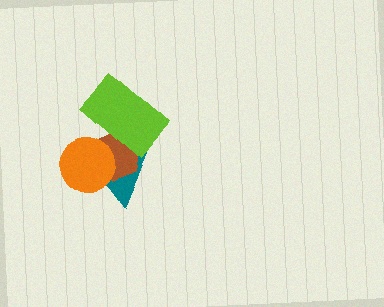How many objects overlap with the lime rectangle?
2 objects overlap with the lime rectangle.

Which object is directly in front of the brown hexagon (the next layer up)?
The lime rectangle is directly in front of the brown hexagon.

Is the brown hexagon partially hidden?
Yes, it is partially covered by another shape.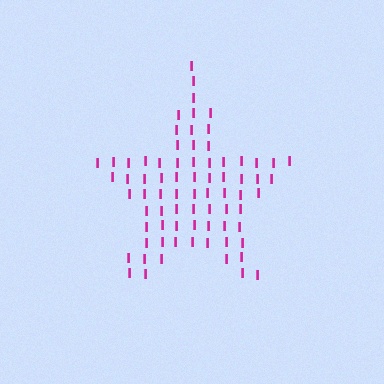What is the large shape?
The large shape is a star.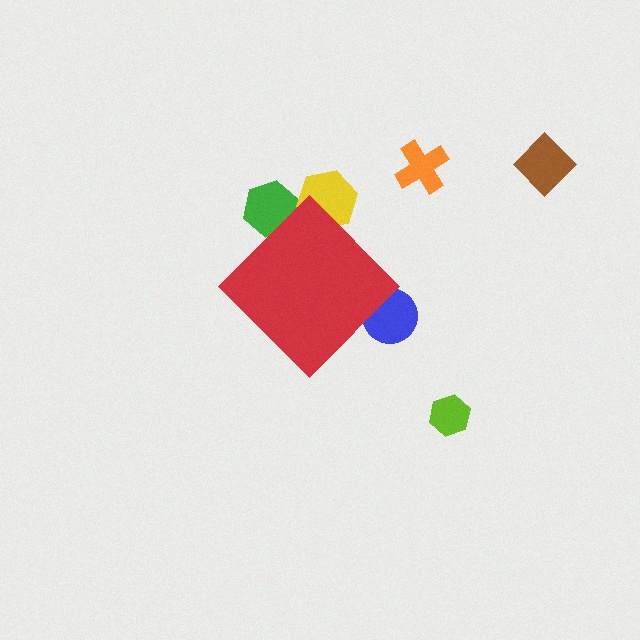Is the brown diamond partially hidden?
No, the brown diamond is fully visible.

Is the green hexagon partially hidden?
Yes, the green hexagon is partially hidden behind the red diamond.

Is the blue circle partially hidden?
Yes, the blue circle is partially hidden behind the red diamond.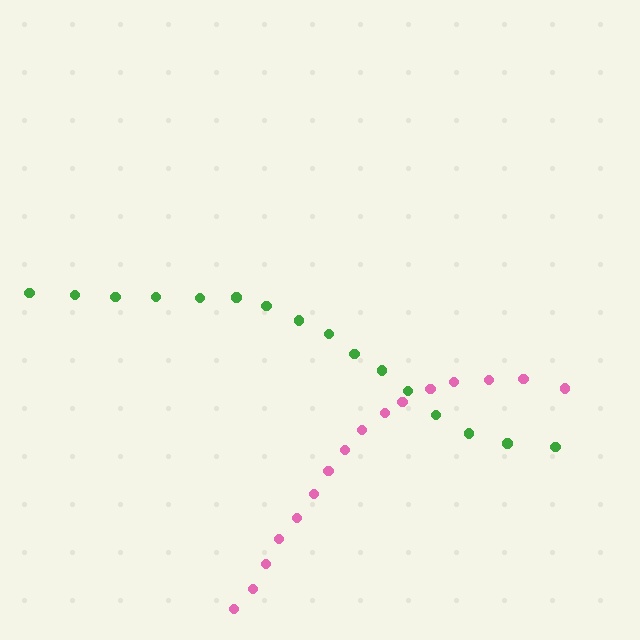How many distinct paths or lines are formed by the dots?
There are 2 distinct paths.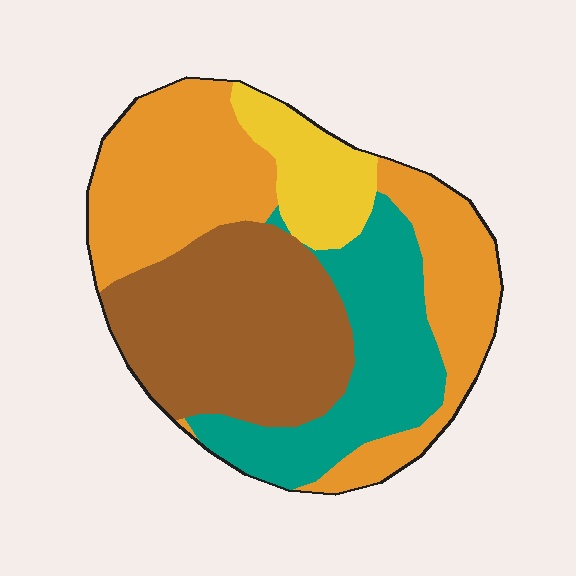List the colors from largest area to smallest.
From largest to smallest: orange, brown, teal, yellow.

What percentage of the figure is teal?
Teal covers roughly 20% of the figure.